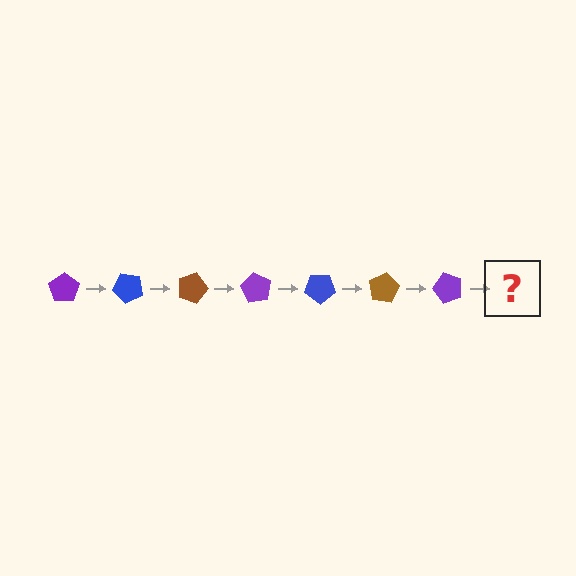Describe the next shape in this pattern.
It should be a blue pentagon, rotated 315 degrees from the start.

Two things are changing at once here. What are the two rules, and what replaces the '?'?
The two rules are that it rotates 45 degrees each step and the color cycles through purple, blue, and brown. The '?' should be a blue pentagon, rotated 315 degrees from the start.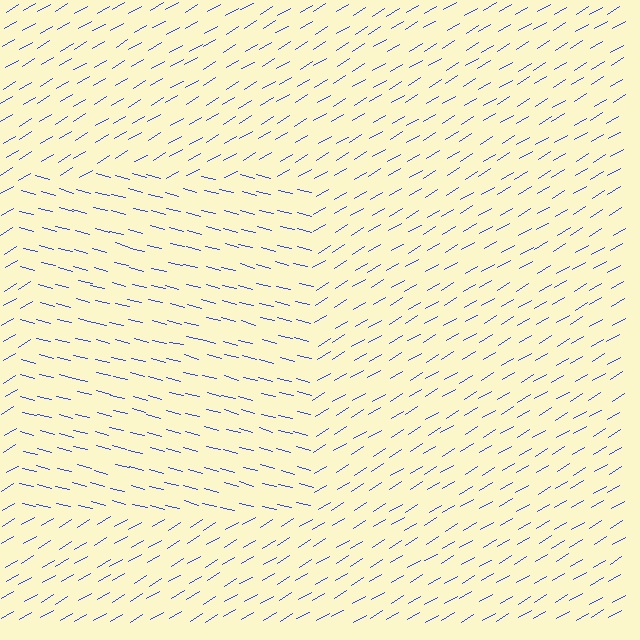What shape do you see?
I see a rectangle.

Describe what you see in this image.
The image is filled with small blue line segments. A rectangle region in the image has lines oriented differently from the surrounding lines, creating a visible texture boundary.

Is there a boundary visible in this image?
Yes, there is a texture boundary formed by a change in line orientation.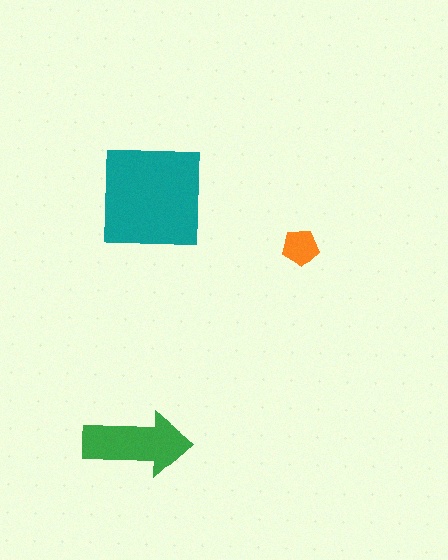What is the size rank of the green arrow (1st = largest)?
2nd.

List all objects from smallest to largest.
The orange pentagon, the green arrow, the teal square.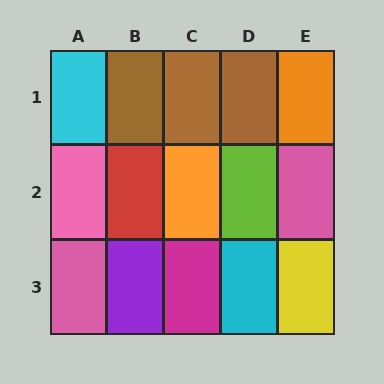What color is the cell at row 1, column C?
Brown.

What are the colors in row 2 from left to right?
Pink, red, orange, lime, pink.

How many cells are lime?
1 cell is lime.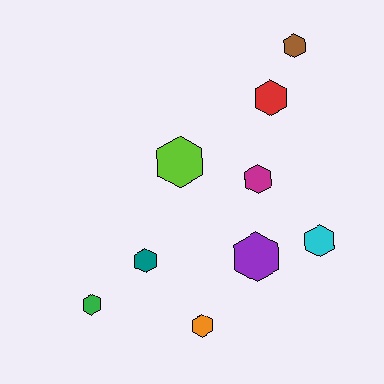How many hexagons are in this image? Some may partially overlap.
There are 9 hexagons.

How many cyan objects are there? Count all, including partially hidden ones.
There is 1 cyan object.